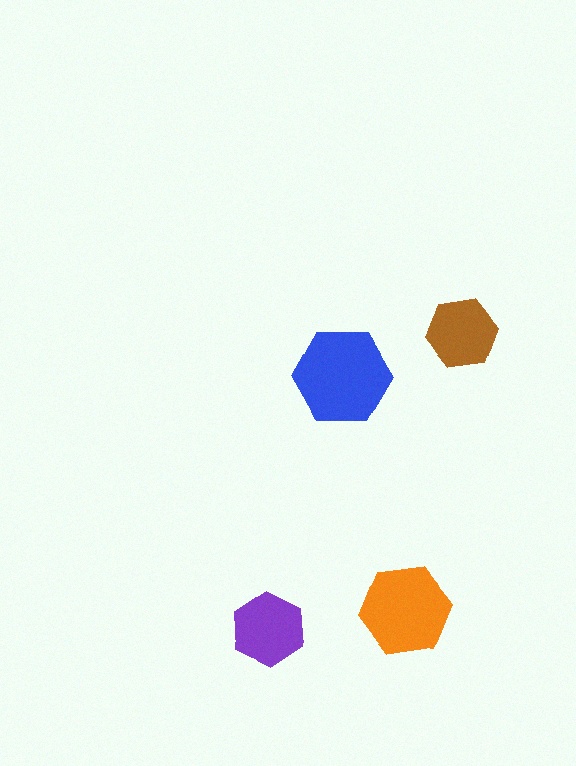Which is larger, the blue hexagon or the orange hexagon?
The blue one.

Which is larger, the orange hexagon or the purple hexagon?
The orange one.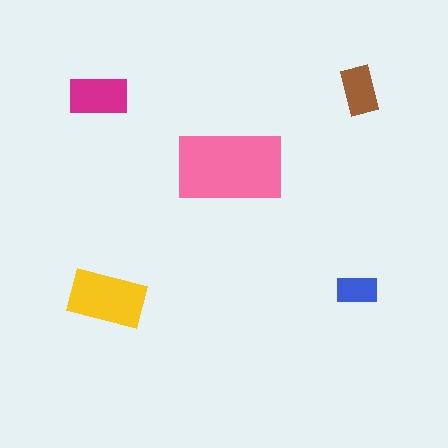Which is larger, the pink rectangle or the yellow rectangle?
The pink one.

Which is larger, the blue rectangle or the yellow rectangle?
The yellow one.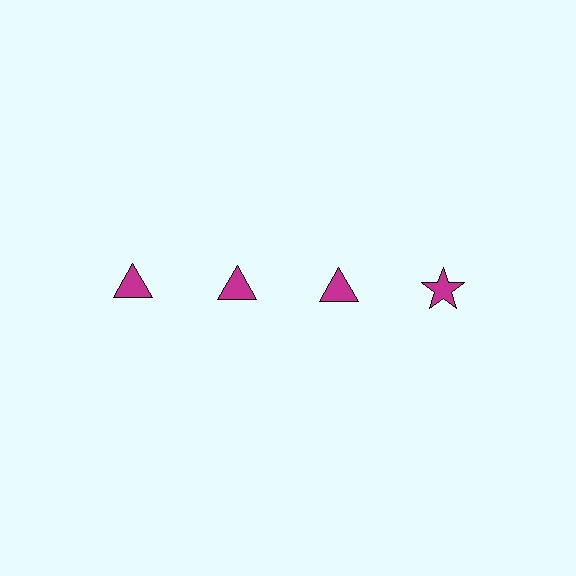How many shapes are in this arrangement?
There are 4 shapes arranged in a grid pattern.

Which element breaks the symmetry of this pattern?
The magenta star in the top row, second from right column breaks the symmetry. All other shapes are magenta triangles.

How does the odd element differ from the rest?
It has a different shape: star instead of triangle.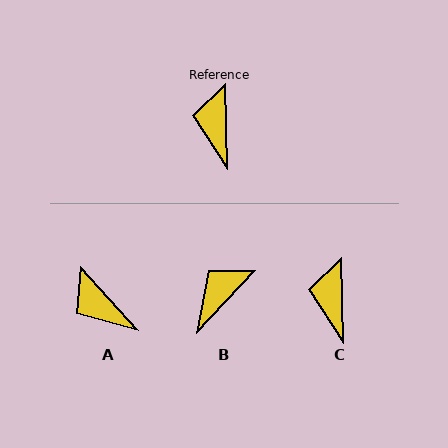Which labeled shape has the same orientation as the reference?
C.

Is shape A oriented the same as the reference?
No, it is off by about 41 degrees.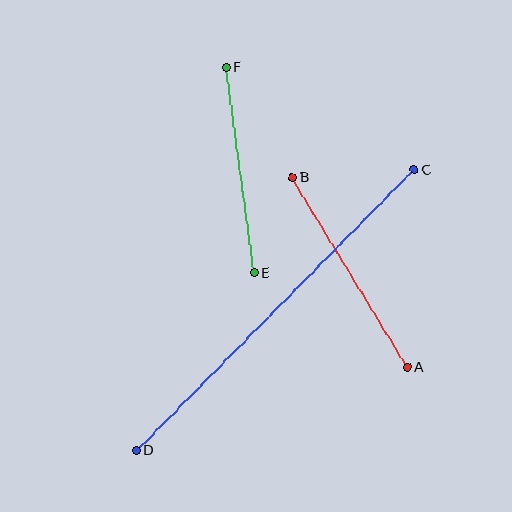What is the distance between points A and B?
The distance is approximately 222 pixels.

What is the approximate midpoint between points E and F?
The midpoint is at approximately (240, 170) pixels.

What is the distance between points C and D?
The distance is approximately 395 pixels.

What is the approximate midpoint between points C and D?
The midpoint is at approximately (275, 310) pixels.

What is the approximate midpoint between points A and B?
The midpoint is at approximately (350, 272) pixels.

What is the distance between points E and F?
The distance is approximately 207 pixels.